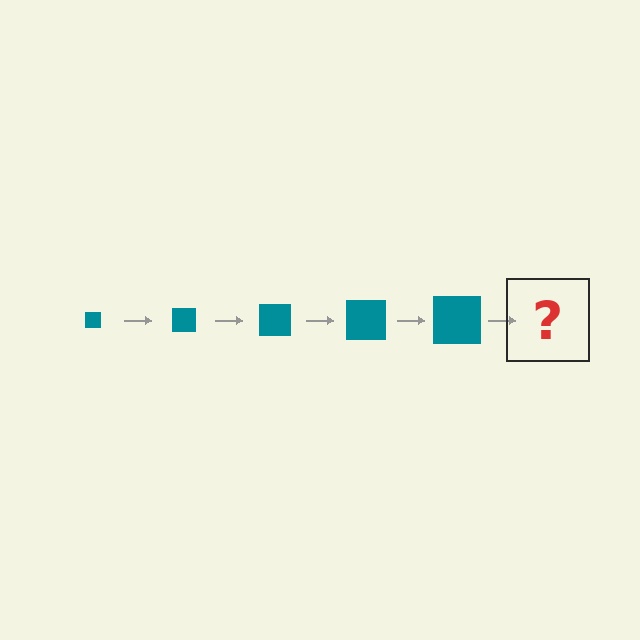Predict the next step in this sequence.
The next step is a teal square, larger than the previous one.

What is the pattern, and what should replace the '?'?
The pattern is that the square gets progressively larger each step. The '?' should be a teal square, larger than the previous one.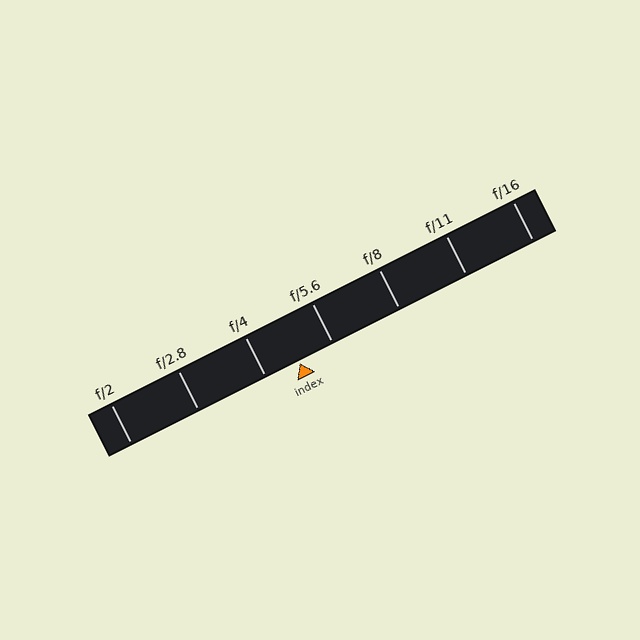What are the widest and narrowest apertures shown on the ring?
The widest aperture shown is f/2 and the narrowest is f/16.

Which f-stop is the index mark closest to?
The index mark is closest to f/5.6.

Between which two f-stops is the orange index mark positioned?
The index mark is between f/4 and f/5.6.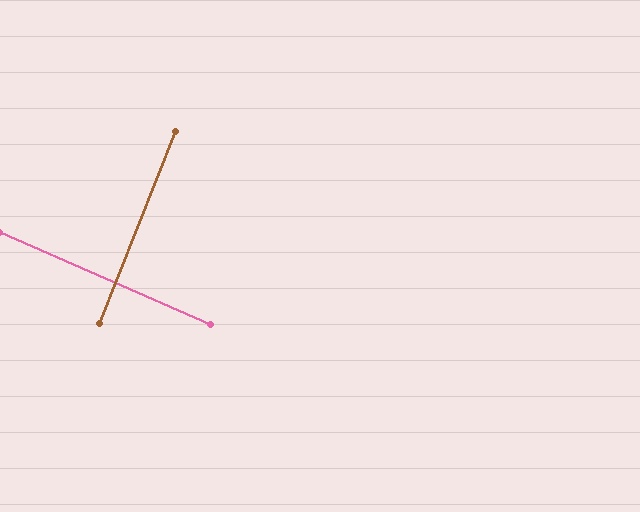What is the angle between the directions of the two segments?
Approximately 88 degrees.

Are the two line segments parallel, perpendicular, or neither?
Perpendicular — they meet at approximately 88°.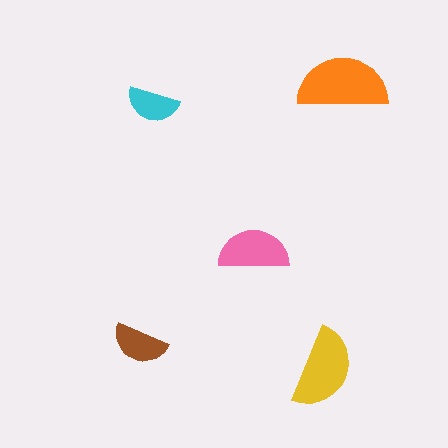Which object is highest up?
The orange semicircle is topmost.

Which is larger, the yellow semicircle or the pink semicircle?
The yellow one.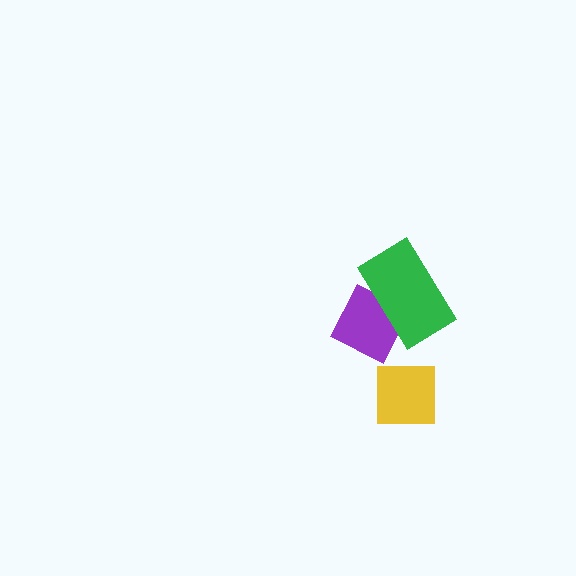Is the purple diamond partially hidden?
Yes, it is partially covered by another shape.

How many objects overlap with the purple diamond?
1 object overlaps with the purple diamond.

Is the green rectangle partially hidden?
No, no other shape covers it.